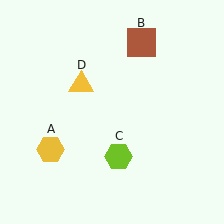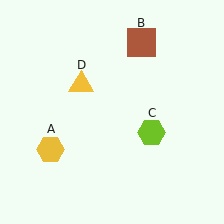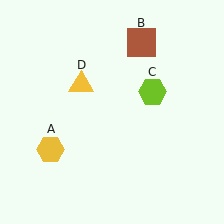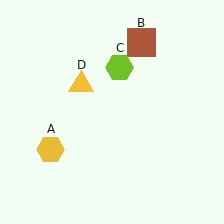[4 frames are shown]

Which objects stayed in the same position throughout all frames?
Yellow hexagon (object A) and brown square (object B) and yellow triangle (object D) remained stationary.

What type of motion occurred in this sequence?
The lime hexagon (object C) rotated counterclockwise around the center of the scene.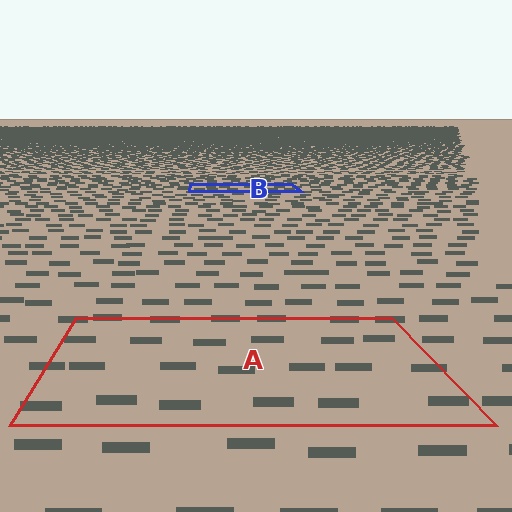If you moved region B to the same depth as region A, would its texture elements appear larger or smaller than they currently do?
They would appear larger. At a closer depth, the same texture elements are projected at a bigger on-screen size.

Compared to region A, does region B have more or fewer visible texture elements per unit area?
Region B has more texture elements per unit area — they are packed more densely because it is farther away.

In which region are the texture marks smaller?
The texture marks are smaller in region B, because it is farther away.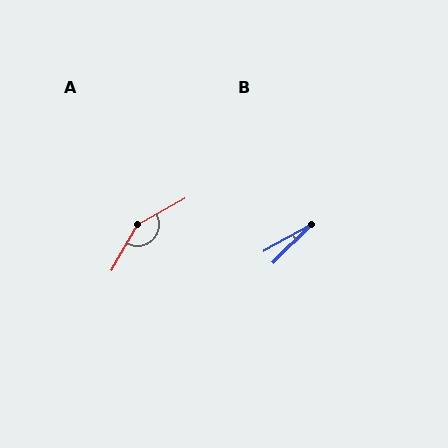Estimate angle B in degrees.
Approximately 16 degrees.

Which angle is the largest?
A, at approximately 149 degrees.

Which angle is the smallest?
B, at approximately 16 degrees.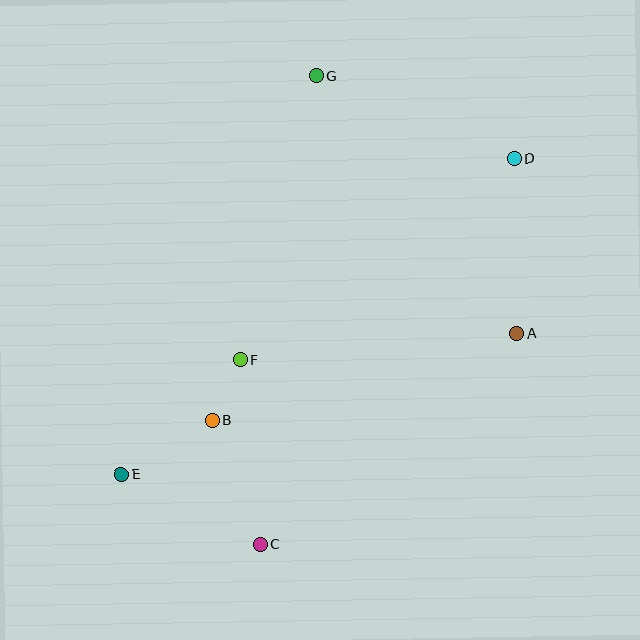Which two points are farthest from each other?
Points D and E are farthest from each other.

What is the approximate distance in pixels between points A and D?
The distance between A and D is approximately 175 pixels.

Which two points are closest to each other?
Points B and F are closest to each other.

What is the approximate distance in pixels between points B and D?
The distance between B and D is approximately 400 pixels.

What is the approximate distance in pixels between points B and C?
The distance between B and C is approximately 133 pixels.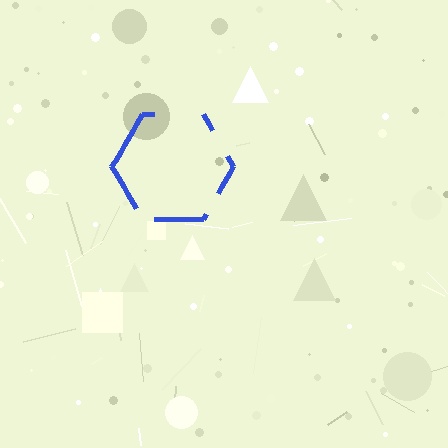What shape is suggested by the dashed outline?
The dashed outline suggests a hexagon.